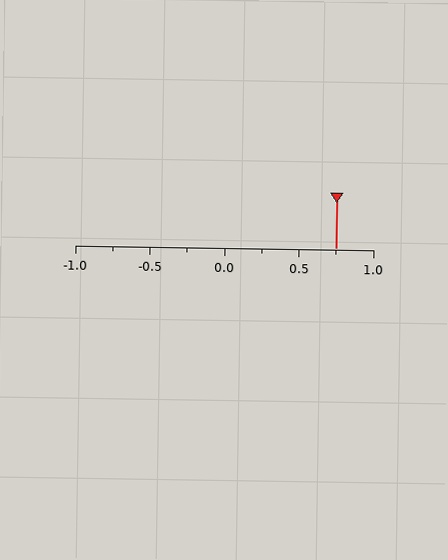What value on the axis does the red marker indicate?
The marker indicates approximately 0.75.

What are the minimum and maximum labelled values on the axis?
The axis runs from -1.0 to 1.0.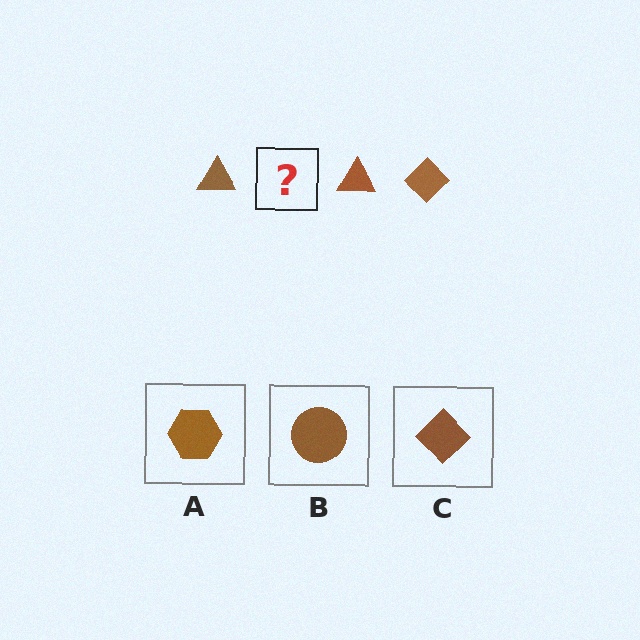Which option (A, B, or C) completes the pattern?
C.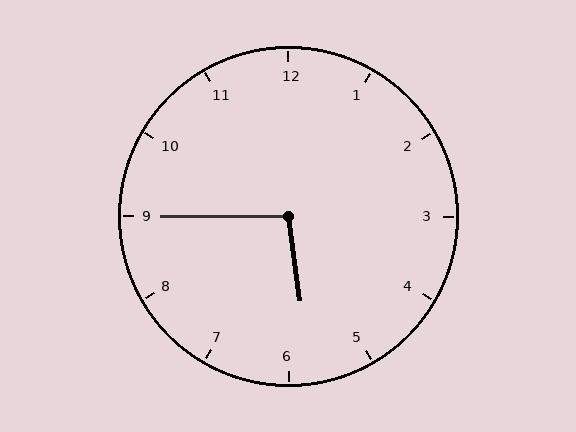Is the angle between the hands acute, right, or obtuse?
It is obtuse.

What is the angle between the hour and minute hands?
Approximately 98 degrees.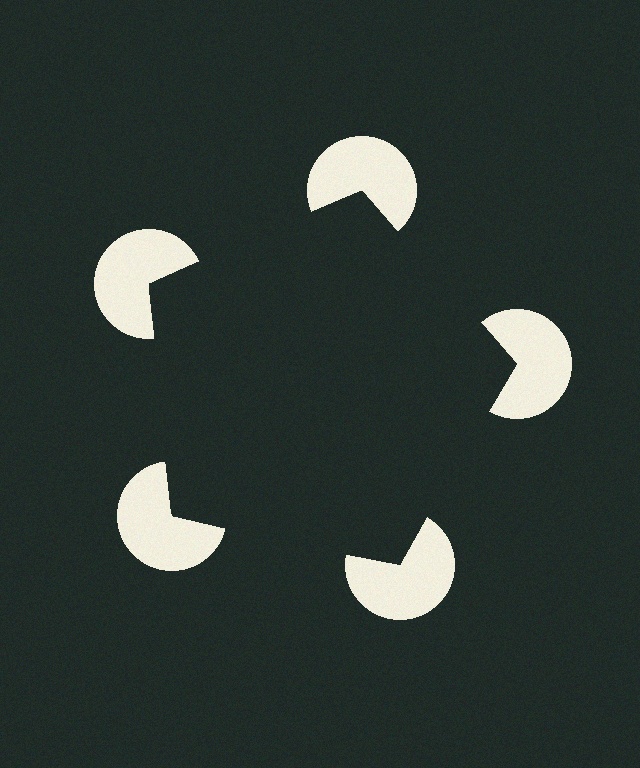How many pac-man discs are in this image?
There are 5 — one at each vertex of the illusory pentagon.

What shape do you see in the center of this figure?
An illusory pentagon — its edges are inferred from the aligned wedge cuts in the pac-man discs, not physically drawn.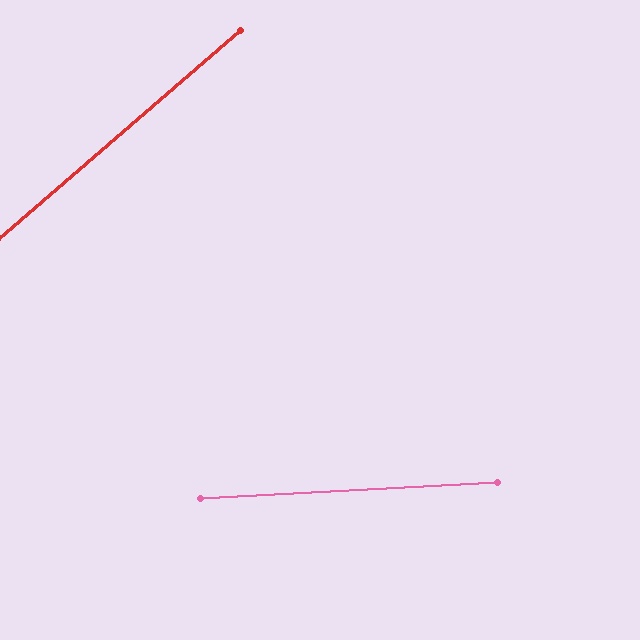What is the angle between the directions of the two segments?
Approximately 37 degrees.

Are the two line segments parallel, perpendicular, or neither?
Neither parallel nor perpendicular — they differ by about 37°.